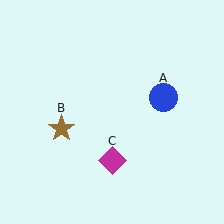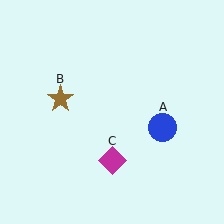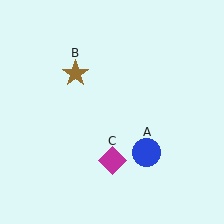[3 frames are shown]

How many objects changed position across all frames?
2 objects changed position: blue circle (object A), brown star (object B).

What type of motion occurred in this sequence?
The blue circle (object A), brown star (object B) rotated clockwise around the center of the scene.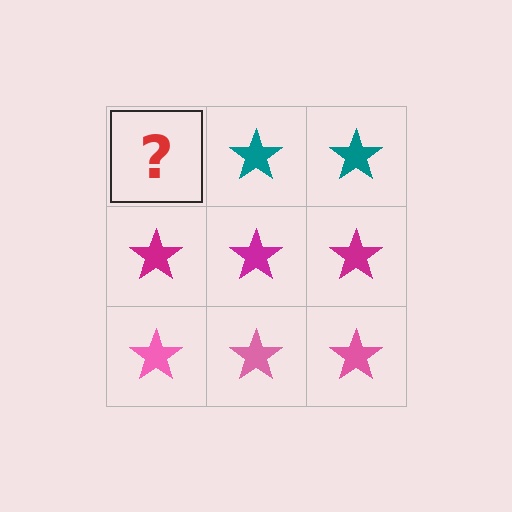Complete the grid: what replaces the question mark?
The question mark should be replaced with a teal star.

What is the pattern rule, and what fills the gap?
The rule is that each row has a consistent color. The gap should be filled with a teal star.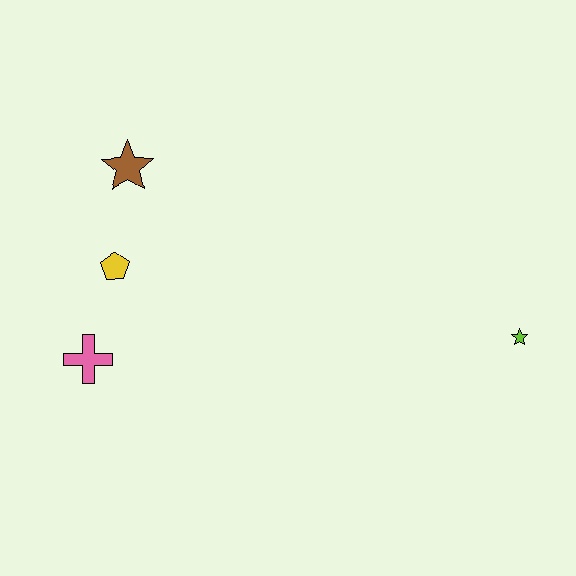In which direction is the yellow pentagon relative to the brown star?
The yellow pentagon is below the brown star.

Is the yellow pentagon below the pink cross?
No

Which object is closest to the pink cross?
The yellow pentagon is closest to the pink cross.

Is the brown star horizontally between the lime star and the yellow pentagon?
Yes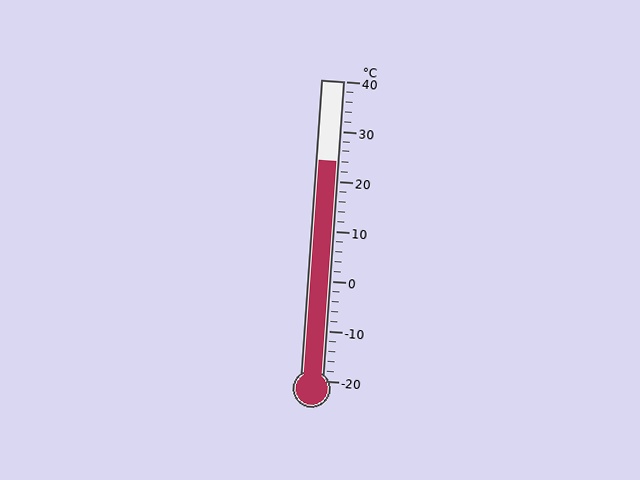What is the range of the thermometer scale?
The thermometer scale ranges from -20°C to 40°C.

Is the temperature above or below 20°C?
The temperature is above 20°C.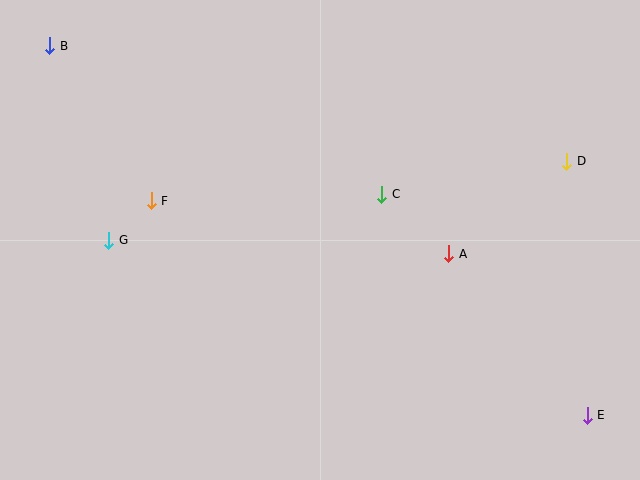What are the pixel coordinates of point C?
Point C is at (382, 194).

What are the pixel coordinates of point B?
Point B is at (50, 46).